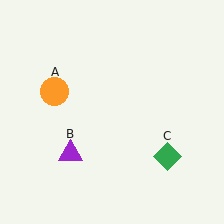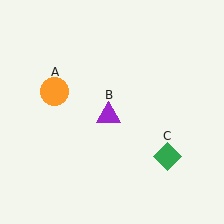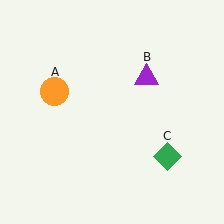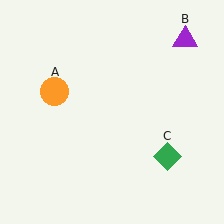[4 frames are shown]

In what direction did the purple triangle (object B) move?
The purple triangle (object B) moved up and to the right.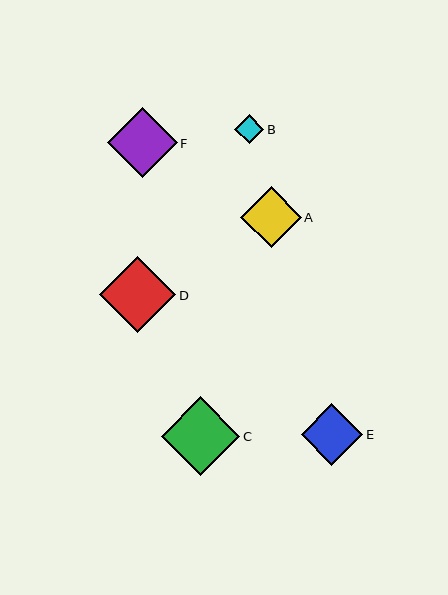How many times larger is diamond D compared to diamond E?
Diamond D is approximately 1.2 times the size of diamond E.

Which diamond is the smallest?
Diamond B is the smallest with a size of approximately 29 pixels.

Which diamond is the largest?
Diamond C is the largest with a size of approximately 78 pixels.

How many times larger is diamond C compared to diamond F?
Diamond C is approximately 1.1 times the size of diamond F.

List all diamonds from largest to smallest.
From largest to smallest: C, D, F, E, A, B.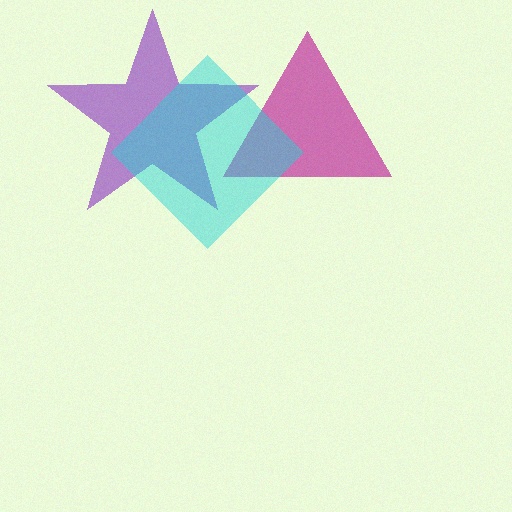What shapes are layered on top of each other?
The layered shapes are: a purple star, a magenta triangle, a cyan diamond.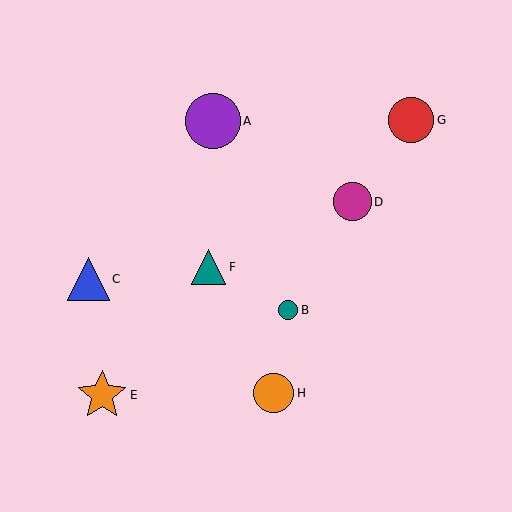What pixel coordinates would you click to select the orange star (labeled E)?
Click at (102, 395) to select the orange star E.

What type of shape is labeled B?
Shape B is a teal circle.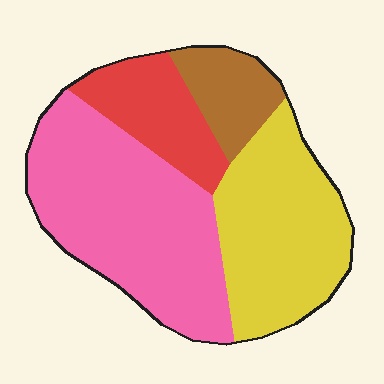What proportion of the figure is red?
Red covers around 15% of the figure.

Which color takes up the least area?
Brown, at roughly 10%.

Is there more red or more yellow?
Yellow.